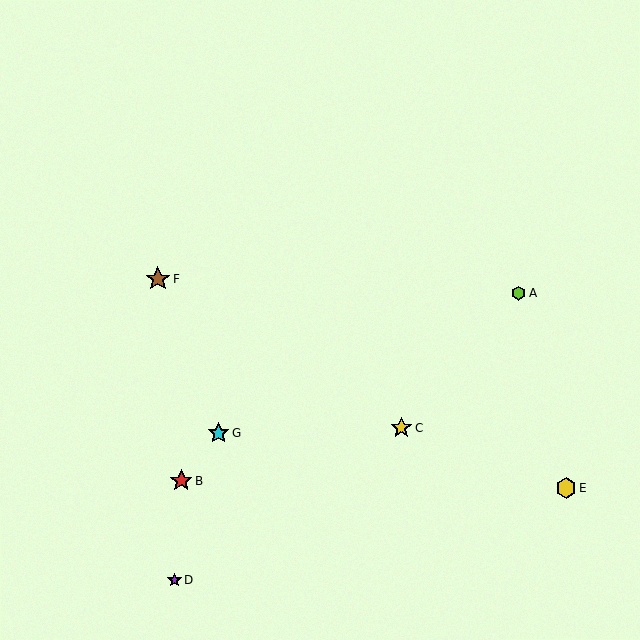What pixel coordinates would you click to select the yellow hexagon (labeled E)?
Click at (567, 488) to select the yellow hexagon E.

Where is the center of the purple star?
The center of the purple star is at (174, 580).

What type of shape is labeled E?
Shape E is a yellow hexagon.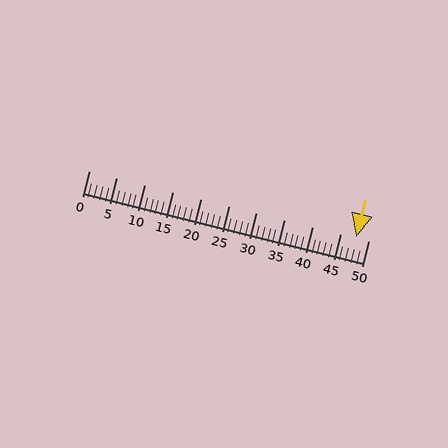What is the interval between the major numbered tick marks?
The major tick marks are spaced 5 units apart.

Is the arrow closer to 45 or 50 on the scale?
The arrow is closer to 50.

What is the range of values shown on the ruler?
The ruler shows values from 0 to 50.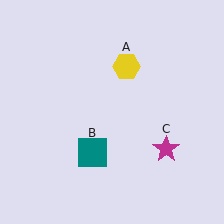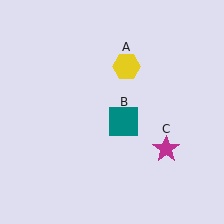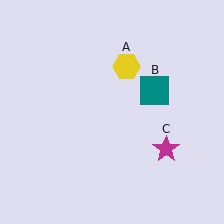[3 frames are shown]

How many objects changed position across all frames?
1 object changed position: teal square (object B).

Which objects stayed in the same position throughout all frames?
Yellow hexagon (object A) and magenta star (object C) remained stationary.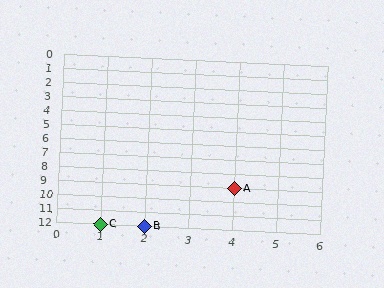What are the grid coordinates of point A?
Point A is at grid coordinates (4, 9).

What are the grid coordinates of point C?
Point C is at grid coordinates (1, 12).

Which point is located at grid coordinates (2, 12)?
Point B is at (2, 12).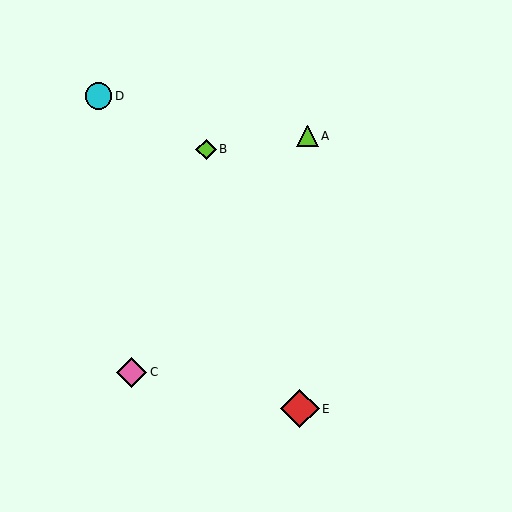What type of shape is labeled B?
Shape B is a lime diamond.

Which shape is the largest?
The red diamond (labeled E) is the largest.